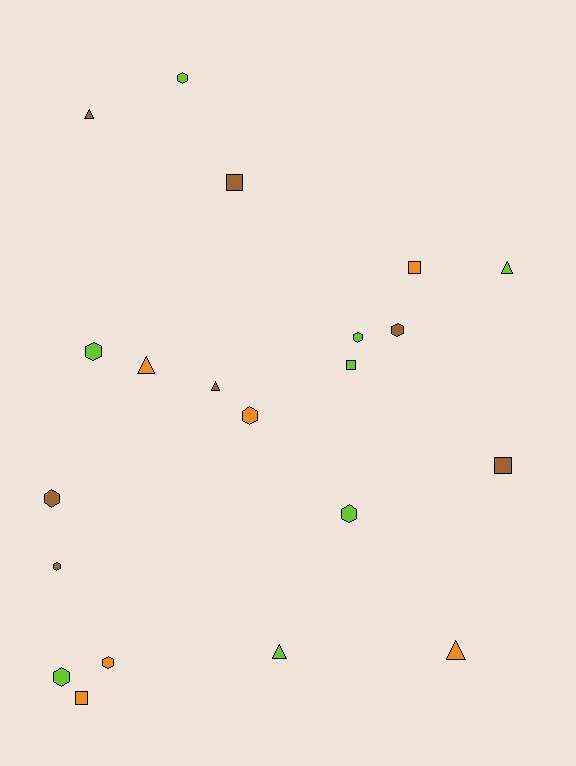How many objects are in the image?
There are 21 objects.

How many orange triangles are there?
There are 2 orange triangles.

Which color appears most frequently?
Lime, with 8 objects.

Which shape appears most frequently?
Hexagon, with 10 objects.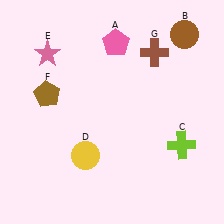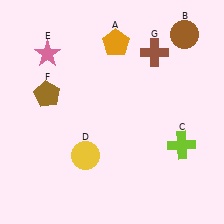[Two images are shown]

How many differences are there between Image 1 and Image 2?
There is 1 difference between the two images.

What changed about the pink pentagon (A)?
In Image 1, A is pink. In Image 2, it changed to orange.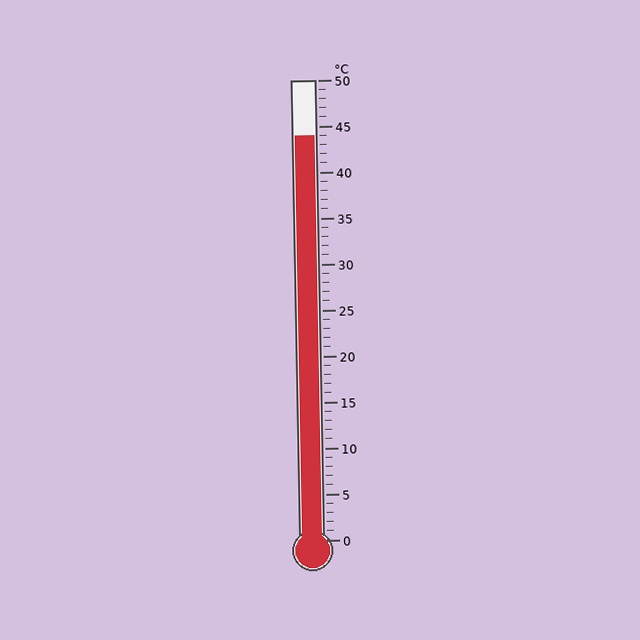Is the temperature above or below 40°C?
The temperature is above 40°C.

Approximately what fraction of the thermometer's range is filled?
The thermometer is filled to approximately 90% of its range.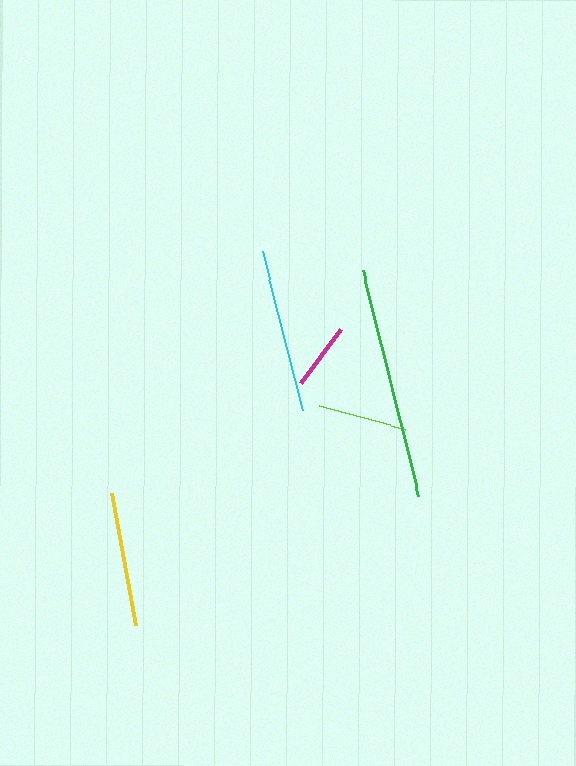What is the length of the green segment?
The green segment is approximately 232 pixels long.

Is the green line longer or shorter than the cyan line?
The green line is longer than the cyan line.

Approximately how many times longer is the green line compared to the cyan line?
The green line is approximately 1.4 times the length of the cyan line.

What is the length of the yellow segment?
The yellow segment is approximately 135 pixels long.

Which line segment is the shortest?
The magenta line is the shortest at approximately 67 pixels.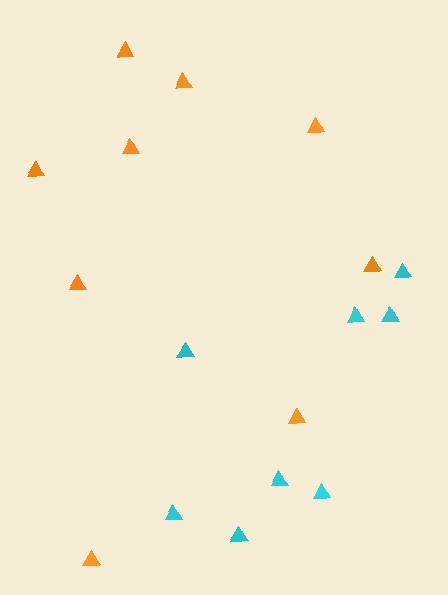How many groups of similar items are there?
There are 2 groups: one group of cyan triangles (8) and one group of orange triangles (9).